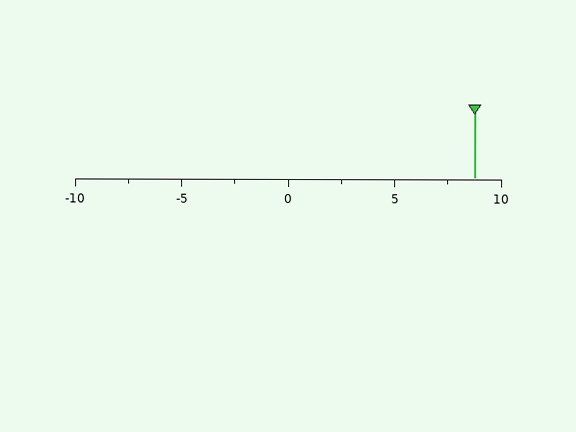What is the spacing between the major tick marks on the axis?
The major ticks are spaced 5 apart.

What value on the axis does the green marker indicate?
The marker indicates approximately 8.8.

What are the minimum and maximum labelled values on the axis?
The axis runs from -10 to 10.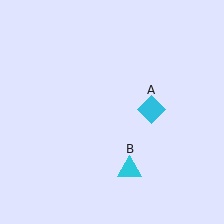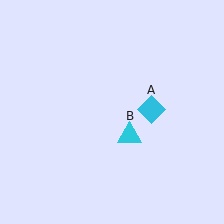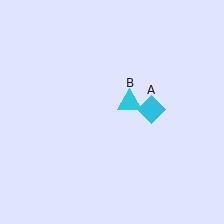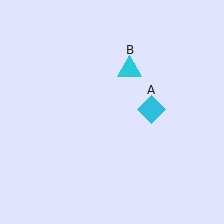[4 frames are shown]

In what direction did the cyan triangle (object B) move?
The cyan triangle (object B) moved up.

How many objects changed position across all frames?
1 object changed position: cyan triangle (object B).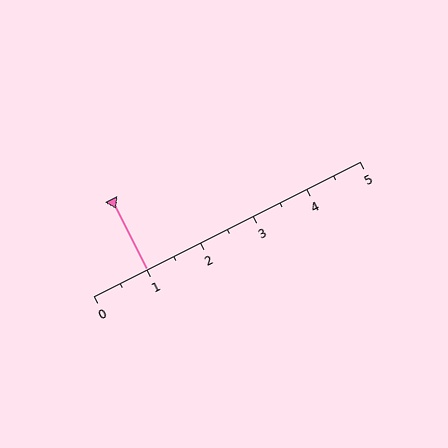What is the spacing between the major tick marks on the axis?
The major ticks are spaced 1 apart.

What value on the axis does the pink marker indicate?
The marker indicates approximately 1.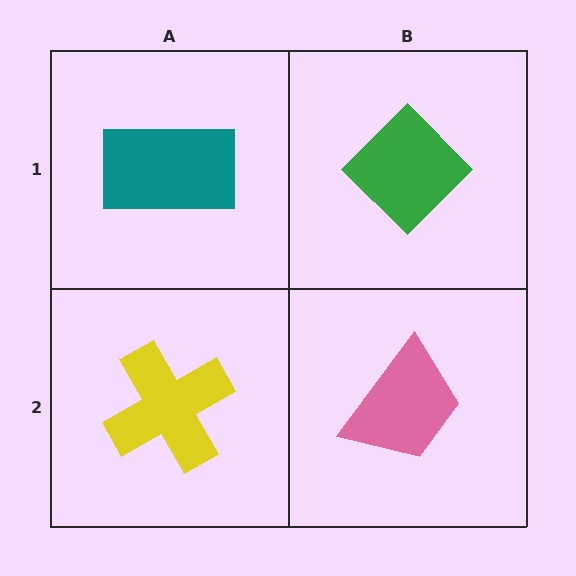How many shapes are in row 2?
2 shapes.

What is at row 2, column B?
A pink trapezoid.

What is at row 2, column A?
A yellow cross.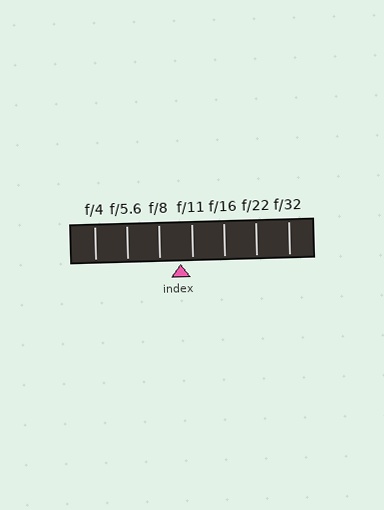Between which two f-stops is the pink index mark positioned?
The index mark is between f/8 and f/11.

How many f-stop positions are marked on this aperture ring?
There are 7 f-stop positions marked.